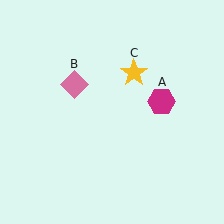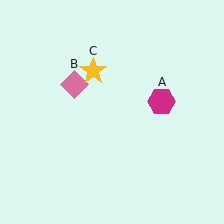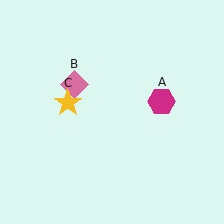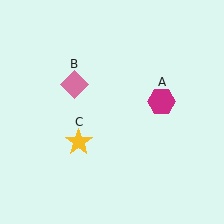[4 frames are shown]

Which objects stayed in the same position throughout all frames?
Magenta hexagon (object A) and pink diamond (object B) remained stationary.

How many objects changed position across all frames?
1 object changed position: yellow star (object C).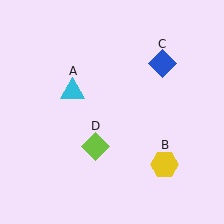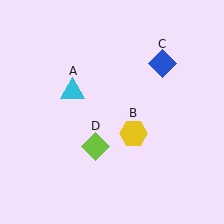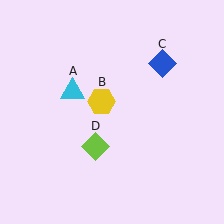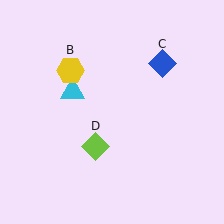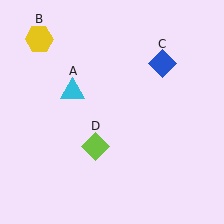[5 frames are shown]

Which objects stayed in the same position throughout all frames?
Cyan triangle (object A) and blue diamond (object C) and lime diamond (object D) remained stationary.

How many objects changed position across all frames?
1 object changed position: yellow hexagon (object B).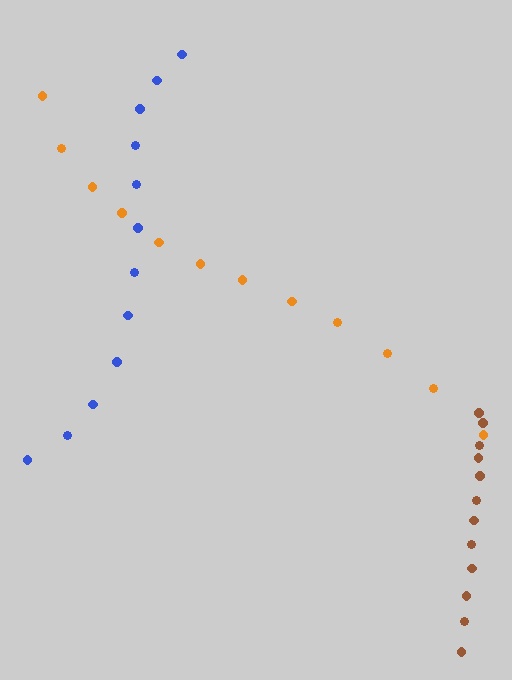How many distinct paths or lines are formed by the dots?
There are 3 distinct paths.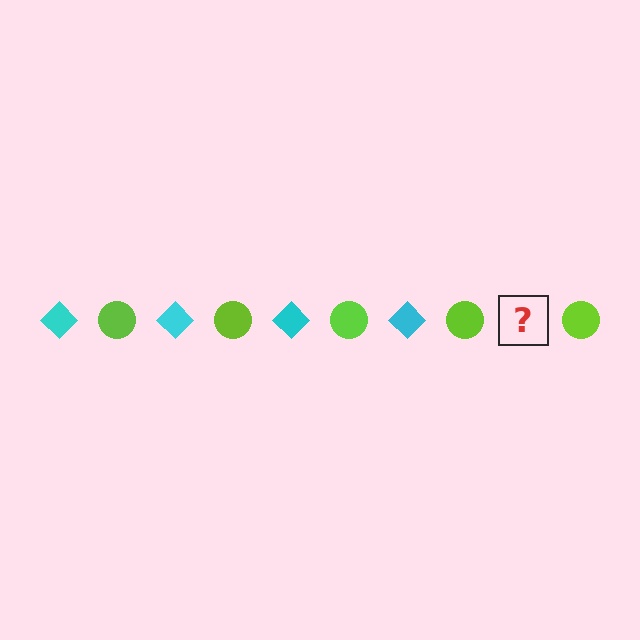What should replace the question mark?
The question mark should be replaced with a cyan diamond.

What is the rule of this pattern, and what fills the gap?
The rule is that the pattern alternates between cyan diamond and lime circle. The gap should be filled with a cyan diamond.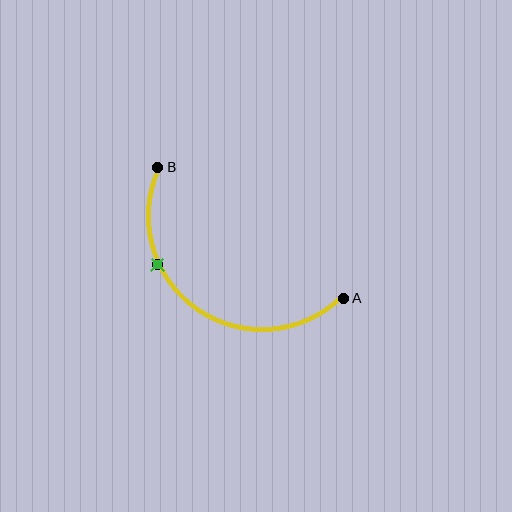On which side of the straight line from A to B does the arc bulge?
The arc bulges below and to the left of the straight line connecting A and B.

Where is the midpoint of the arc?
The arc midpoint is the point on the curve farthest from the straight line joining A and B. It sits below and to the left of that line.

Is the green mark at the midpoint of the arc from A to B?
No. The green mark lies on the arc but is closer to endpoint B. The arc midpoint would be at the point on the curve equidistant along the arc from both A and B.